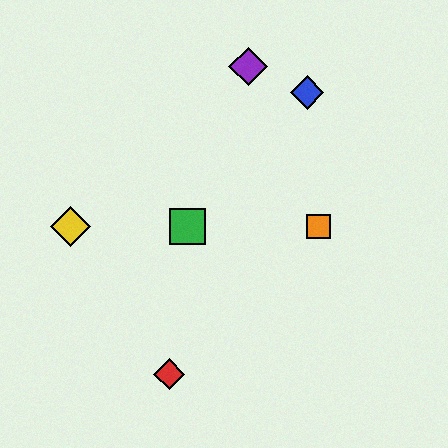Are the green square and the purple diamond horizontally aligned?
No, the green square is at y≈226 and the purple diamond is at y≈67.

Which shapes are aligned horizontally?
The green square, the yellow diamond, the orange square are aligned horizontally.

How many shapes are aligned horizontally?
3 shapes (the green square, the yellow diamond, the orange square) are aligned horizontally.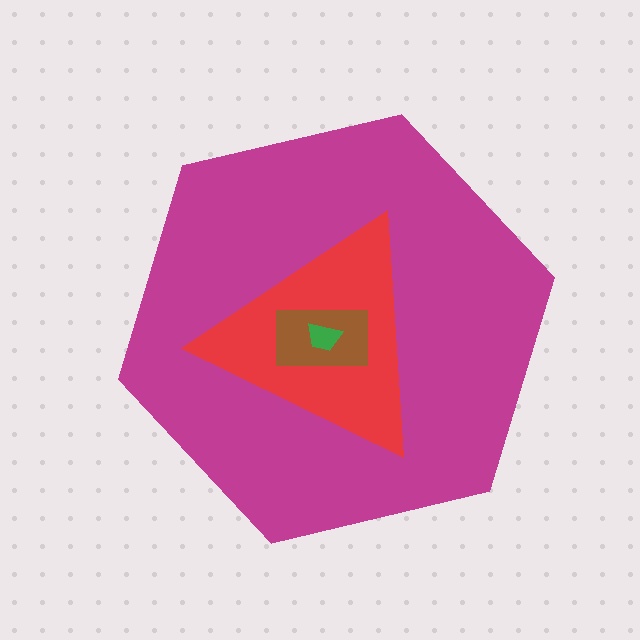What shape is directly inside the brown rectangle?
The green trapezoid.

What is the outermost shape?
The magenta hexagon.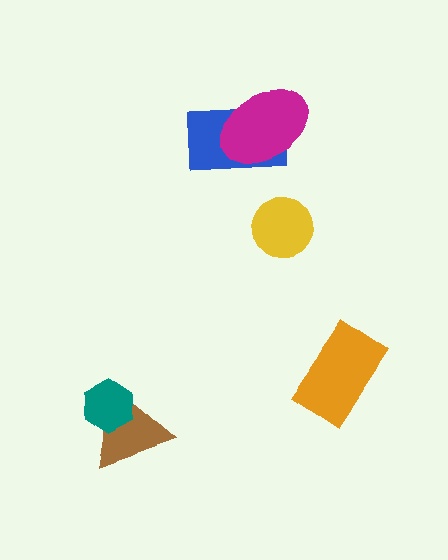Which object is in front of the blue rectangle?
The magenta ellipse is in front of the blue rectangle.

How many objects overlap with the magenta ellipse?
1 object overlaps with the magenta ellipse.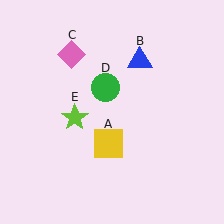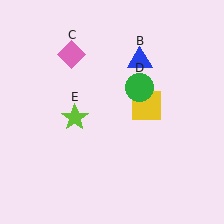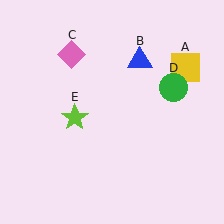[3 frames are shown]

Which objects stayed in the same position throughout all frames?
Blue triangle (object B) and pink diamond (object C) and lime star (object E) remained stationary.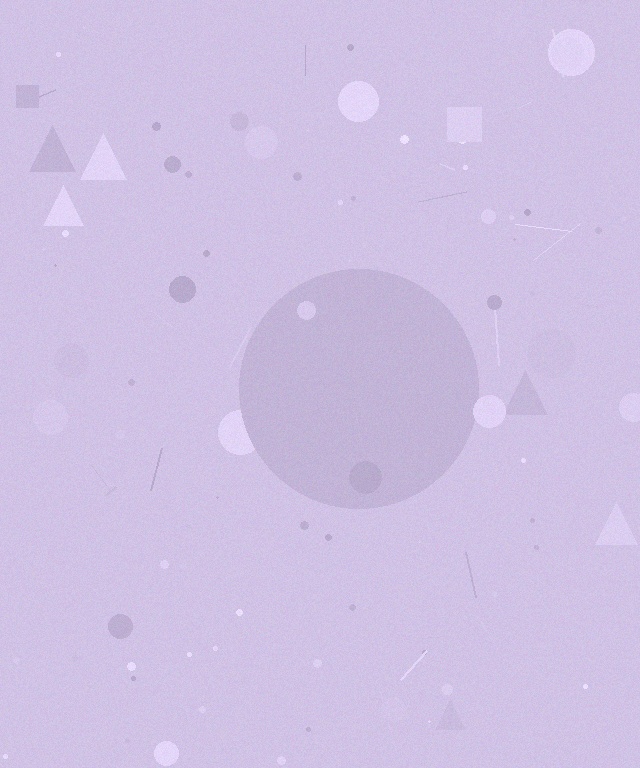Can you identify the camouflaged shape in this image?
The camouflaged shape is a circle.